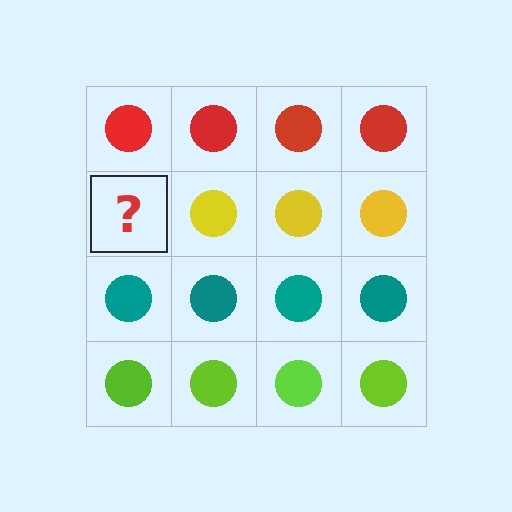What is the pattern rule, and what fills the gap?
The rule is that each row has a consistent color. The gap should be filled with a yellow circle.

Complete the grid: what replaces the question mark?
The question mark should be replaced with a yellow circle.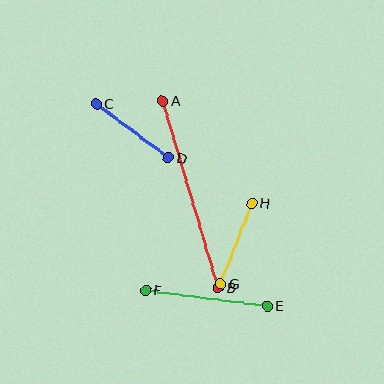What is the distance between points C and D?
The distance is approximately 90 pixels.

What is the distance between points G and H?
The distance is approximately 87 pixels.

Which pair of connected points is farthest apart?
Points A and B are farthest apart.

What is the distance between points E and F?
The distance is approximately 123 pixels.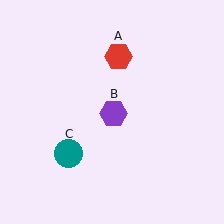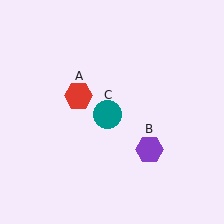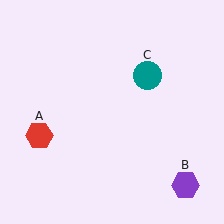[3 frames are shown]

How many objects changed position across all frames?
3 objects changed position: red hexagon (object A), purple hexagon (object B), teal circle (object C).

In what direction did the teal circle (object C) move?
The teal circle (object C) moved up and to the right.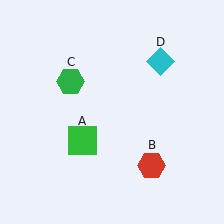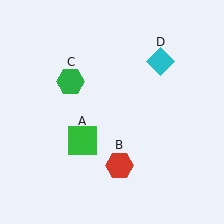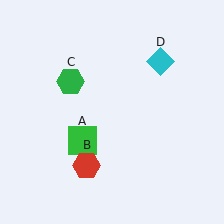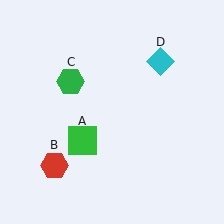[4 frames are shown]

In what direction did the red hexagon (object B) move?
The red hexagon (object B) moved left.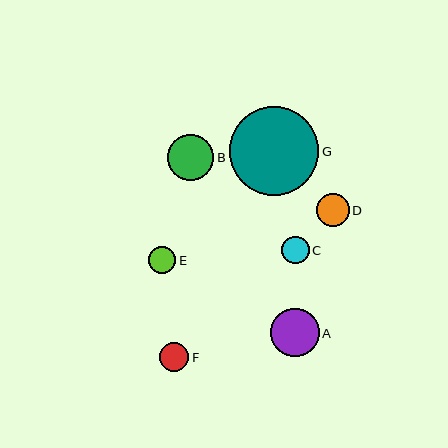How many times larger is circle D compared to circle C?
Circle D is approximately 1.2 times the size of circle C.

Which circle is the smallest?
Circle E is the smallest with a size of approximately 27 pixels.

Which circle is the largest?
Circle G is the largest with a size of approximately 89 pixels.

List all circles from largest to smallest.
From largest to smallest: G, A, B, D, F, C, E.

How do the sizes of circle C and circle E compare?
Circle C and circle E are approximately the same size.